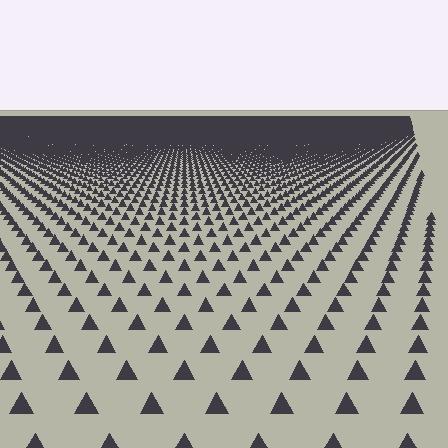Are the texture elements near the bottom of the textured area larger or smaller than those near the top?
Larger. Near the bottom, elements are closer to the viewer and appear at a bigger on-screen size.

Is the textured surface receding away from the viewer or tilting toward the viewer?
The surface is receding away from the viewer. Texture elements get smaller and denser toward the top.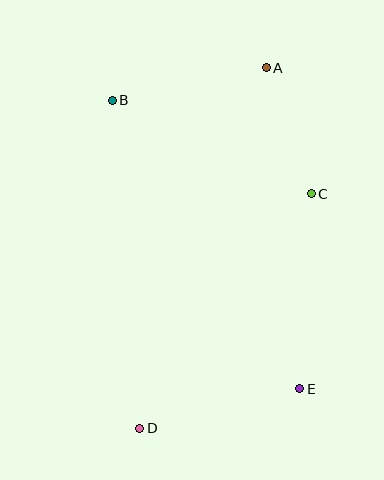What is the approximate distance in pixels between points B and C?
The distance between B and C is approximately 220 pixels.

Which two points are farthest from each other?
Points A and D are farthest from each other.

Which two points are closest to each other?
Points A and C are closest to each other.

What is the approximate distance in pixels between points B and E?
The distance between B and E is approximately 344 pixels.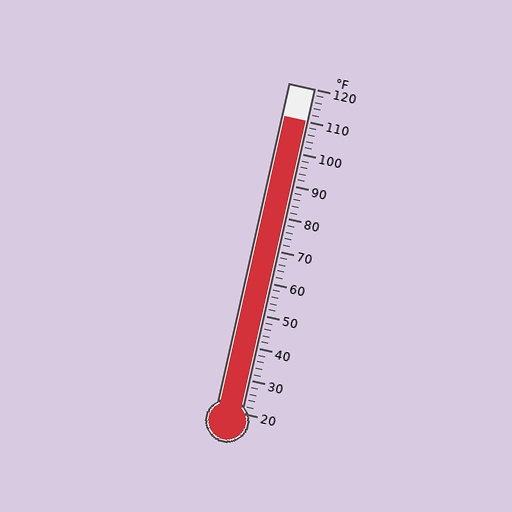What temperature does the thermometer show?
The thermometer shows approximately 110°F.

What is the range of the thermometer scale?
The thermometer scale ranges from 20°F to 120°F.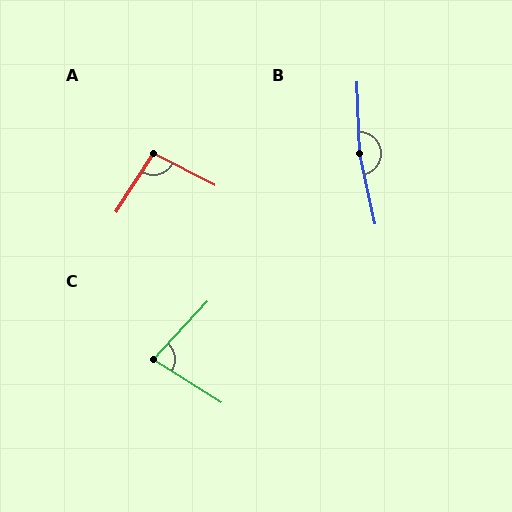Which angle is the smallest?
C, at approximately 79 degrees.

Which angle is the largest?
B, at approximately 170 degrees.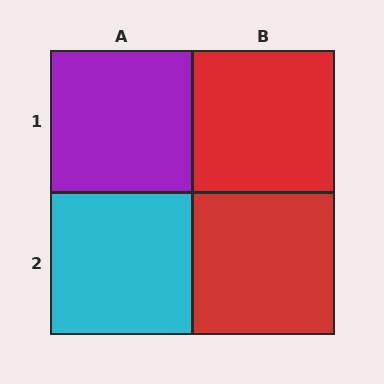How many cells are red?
2 cells are red.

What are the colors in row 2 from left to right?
Cyan, red.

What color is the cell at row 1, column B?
Red.